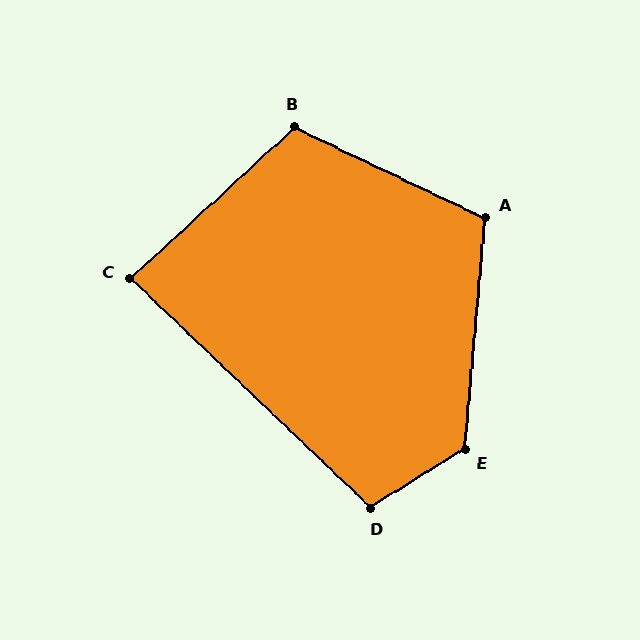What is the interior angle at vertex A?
Approximately 110 degrees (obtuse).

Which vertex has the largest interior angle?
E, at approximately 127 degrees.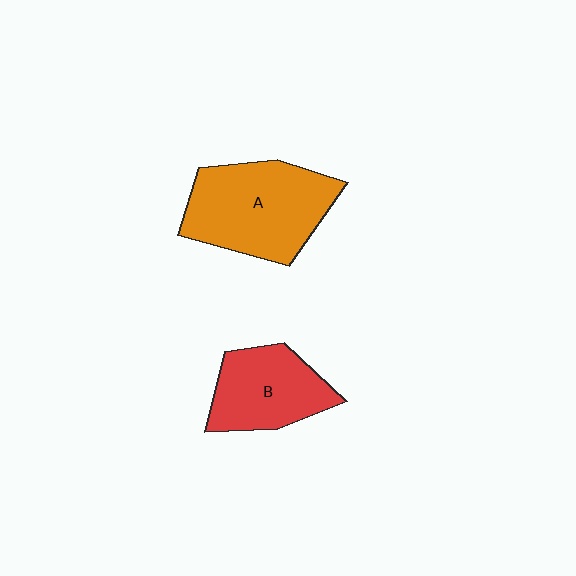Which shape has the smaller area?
Shape B (red).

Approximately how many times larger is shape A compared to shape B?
Approximately 1.4 times.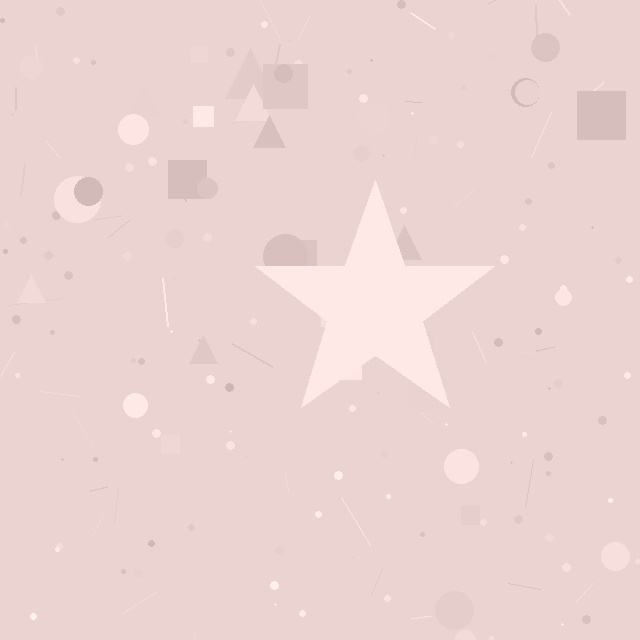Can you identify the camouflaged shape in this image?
The camouflaged shape is a star.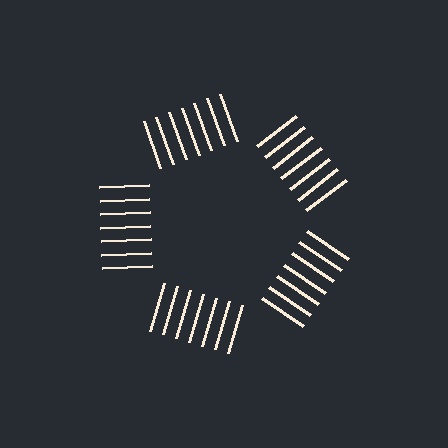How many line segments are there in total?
35 — 7 along each of the 5 edges.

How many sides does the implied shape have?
5 sides — the line-ends trace a pentagon.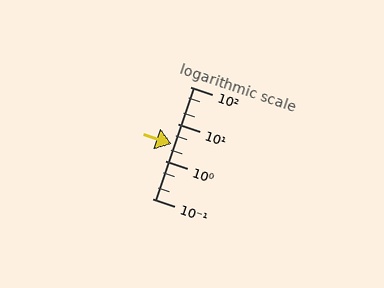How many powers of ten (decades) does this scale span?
The scale spans 3 decades, from 0.1 to 100.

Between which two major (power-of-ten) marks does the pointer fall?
The pointer is between 1 and 10.